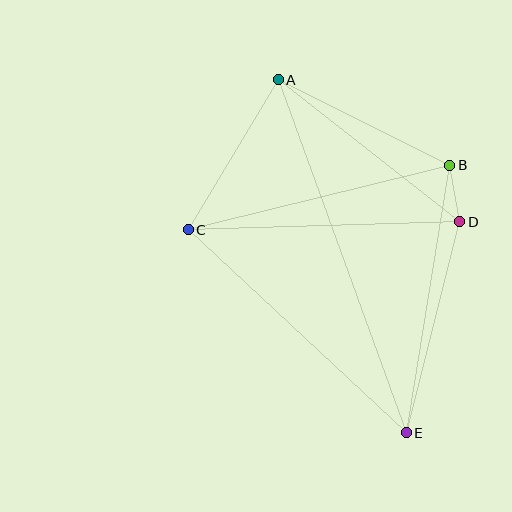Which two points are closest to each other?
Points B and D are closest to each other.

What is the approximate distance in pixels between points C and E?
The distance between C and E is approximately 298 pixels.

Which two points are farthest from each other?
Points A and E are farthest from each other.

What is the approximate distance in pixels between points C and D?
The distance between C and D is approximately 272 pixels.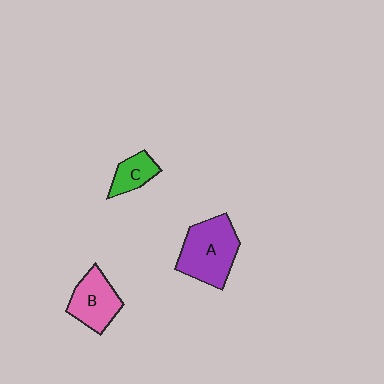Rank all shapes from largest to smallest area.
From largest to smallest: A (purple), B (pink), C (green).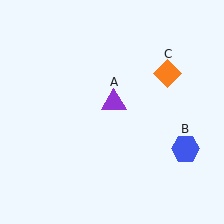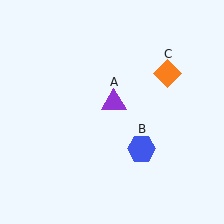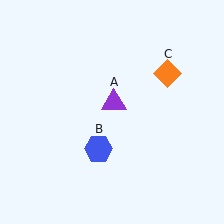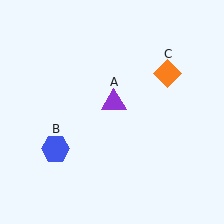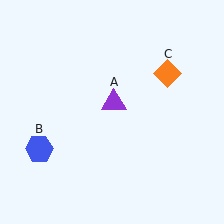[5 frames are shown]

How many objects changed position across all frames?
1 object changed position: blue hexagon (object B).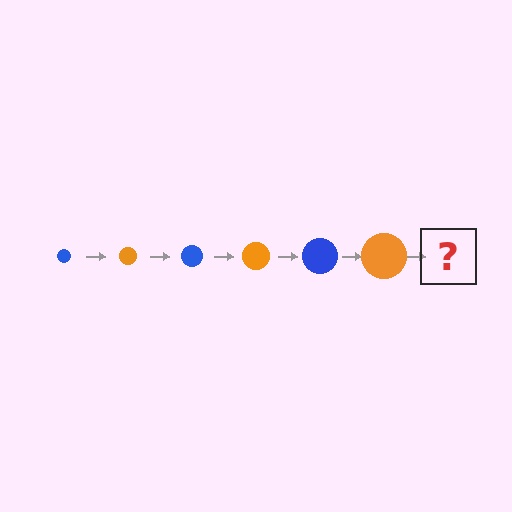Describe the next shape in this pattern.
It should be a blue circle, larger than the previous one.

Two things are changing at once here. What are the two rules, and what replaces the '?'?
The two rules are that the circle grows larger each step and the color cycles through blue and orange. The '?' should be a blue circle, larger than the previous one.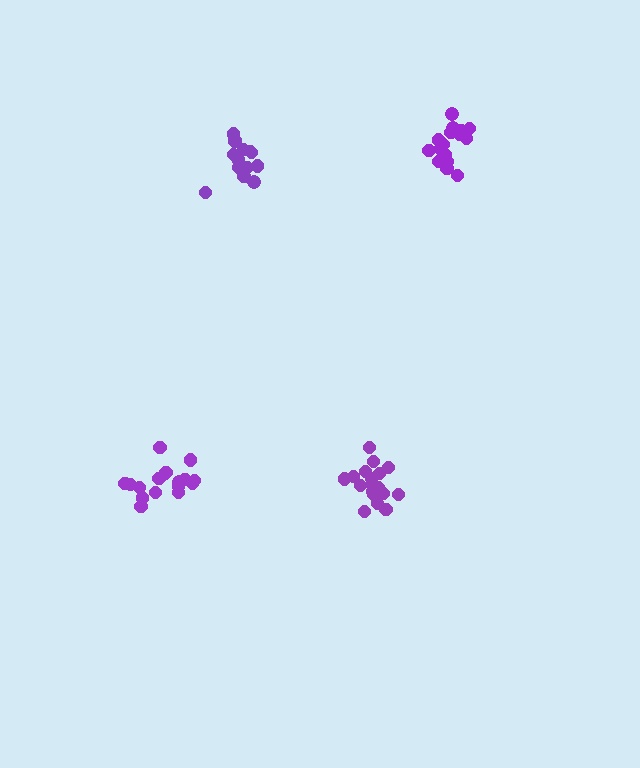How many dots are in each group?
Group 1: 17 dots, Group 2: 19 dots, Group 3: 17 dots, Group 4: 15 dots (68 total).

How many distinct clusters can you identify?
There are 4 distinct clusters.